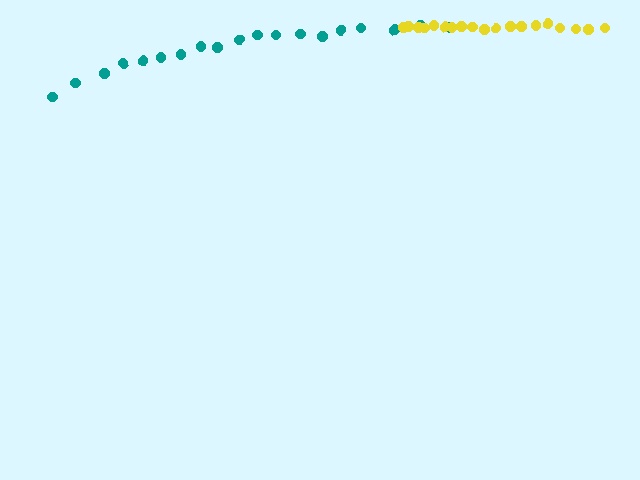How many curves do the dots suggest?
There are 2 distinct paths.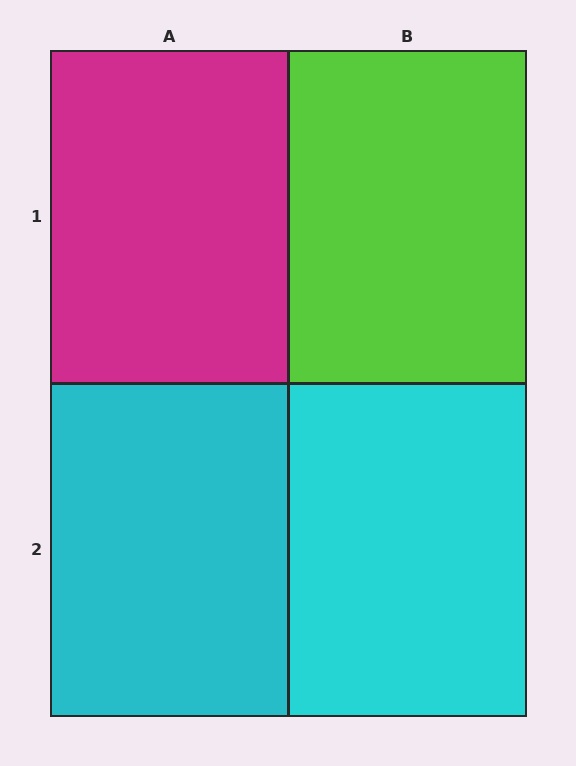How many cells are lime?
1 cell is lime.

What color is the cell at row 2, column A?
Cyan.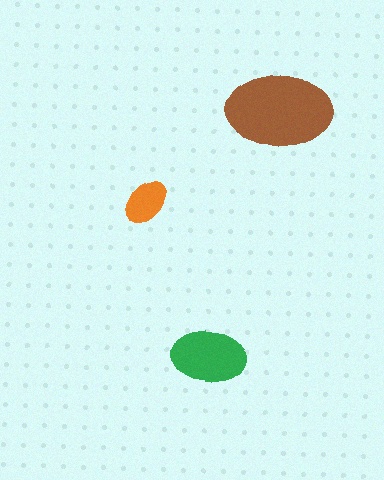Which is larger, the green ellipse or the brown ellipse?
The brown one.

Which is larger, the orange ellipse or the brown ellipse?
The brown one.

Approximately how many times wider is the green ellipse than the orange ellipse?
About 1.5 times wider.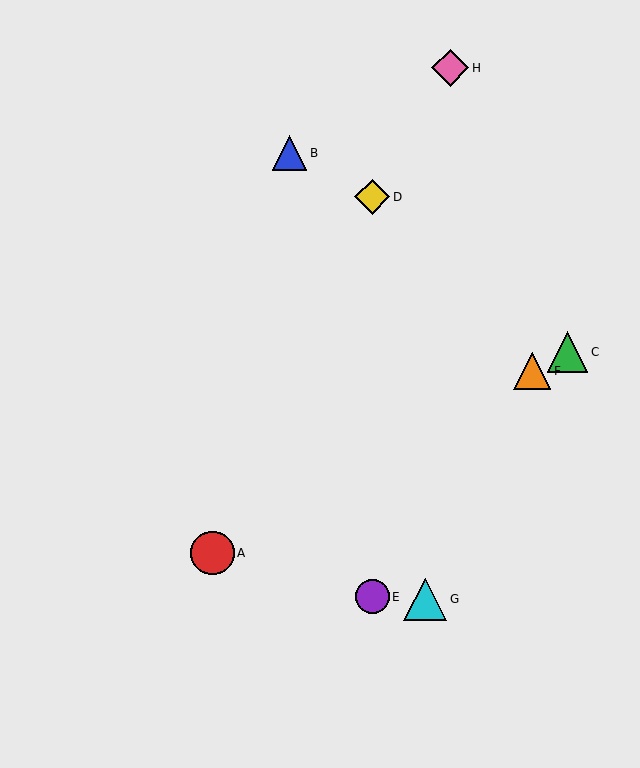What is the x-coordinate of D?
Object D is at x≈372.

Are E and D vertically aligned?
Yes, both are at x≈372.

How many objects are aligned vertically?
2 objects (D, E) are aligned vertically.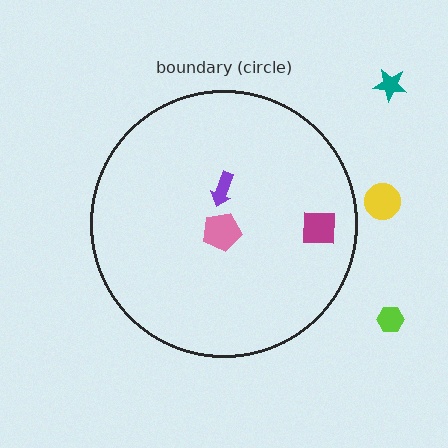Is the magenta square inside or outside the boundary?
Inside.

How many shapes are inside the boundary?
3 inside, 3 outside.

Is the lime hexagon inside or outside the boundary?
Outside.